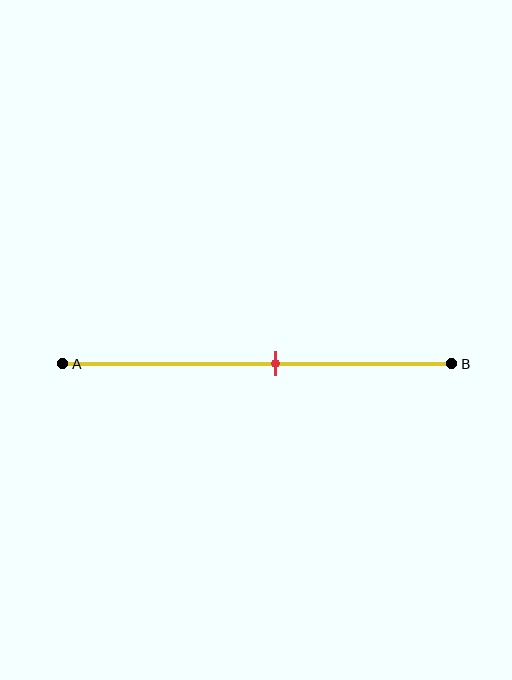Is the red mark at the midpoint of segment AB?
No, the mark is at about 55% from A, not at the 50% midpoint.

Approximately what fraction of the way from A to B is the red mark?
The red mark is approximately 55% of the way from A to B.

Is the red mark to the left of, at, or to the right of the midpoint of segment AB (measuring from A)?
The red mark is to the right of the midpoint of segment AB.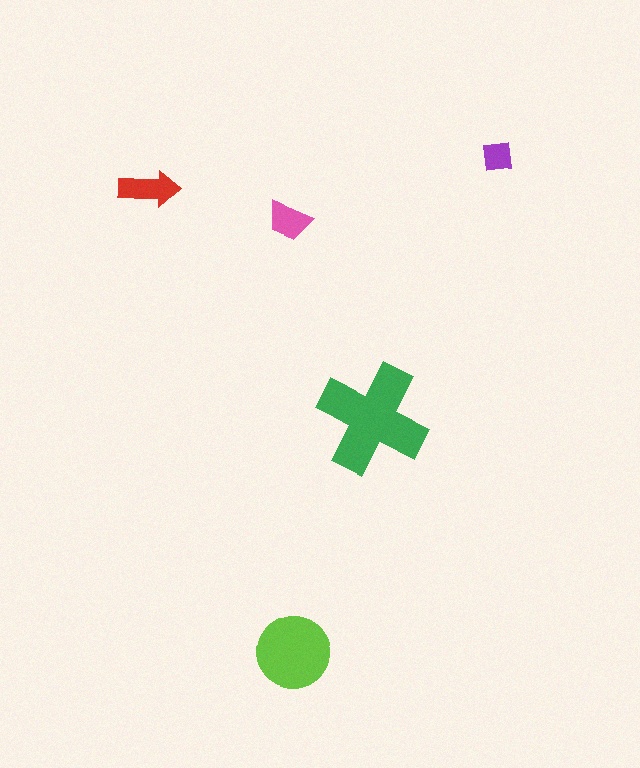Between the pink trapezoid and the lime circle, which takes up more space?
The lime circle.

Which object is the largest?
The green cross.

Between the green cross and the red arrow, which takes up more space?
The green cross.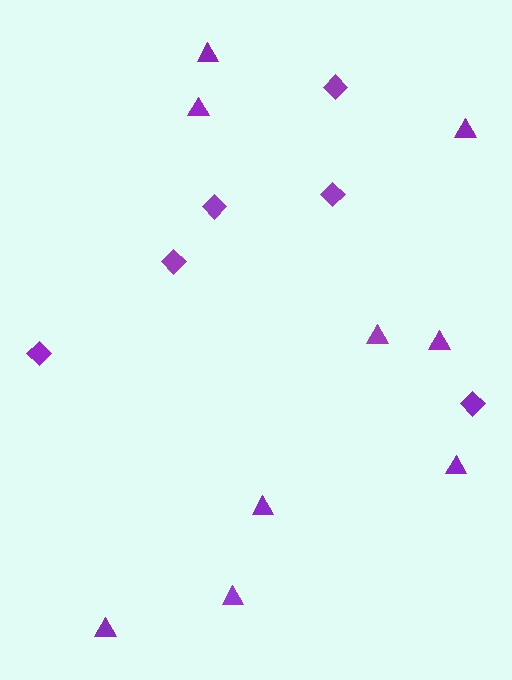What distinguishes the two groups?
There are 2 groups: one group of triangles (9) and one group of diamonds (6).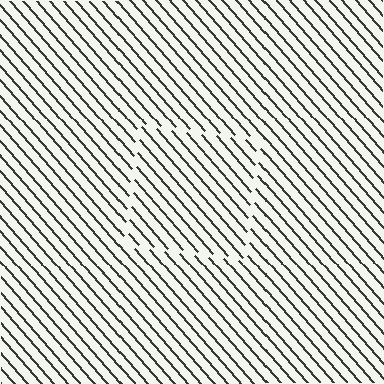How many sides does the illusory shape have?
4 sides — the line-ends trace a square.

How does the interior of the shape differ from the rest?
The interior of the shape contains the same grating, shifted by half a period — the contour is defined by the phase discontinuity where line-ends from the inner and outer gratings abut.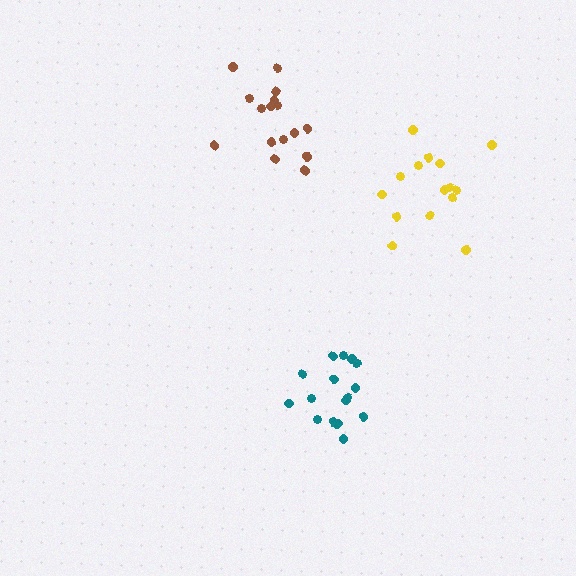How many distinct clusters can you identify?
There are 3 distinct clusters.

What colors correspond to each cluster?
The clusters are colored: brown, teal, yellow.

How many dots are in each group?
Group 1: 16 dots, Group 2: 16 dots, Group 3: 15 dots (47 total).